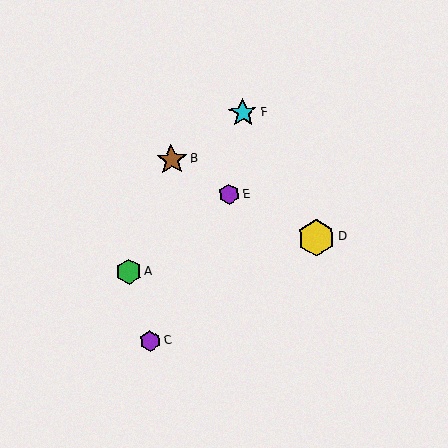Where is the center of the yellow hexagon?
The center of the yellow hexagon is at (317, 238).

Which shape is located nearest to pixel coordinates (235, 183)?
The purple hexagon (labeled E) at (229, 194) is nearest to that location.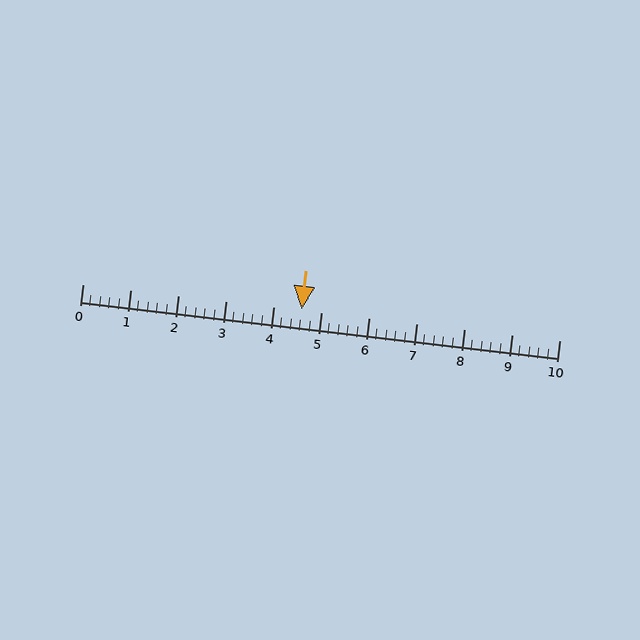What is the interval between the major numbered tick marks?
The major tick marks are spaced 1 units apart.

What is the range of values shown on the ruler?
The ruler shows values from 0 to 10.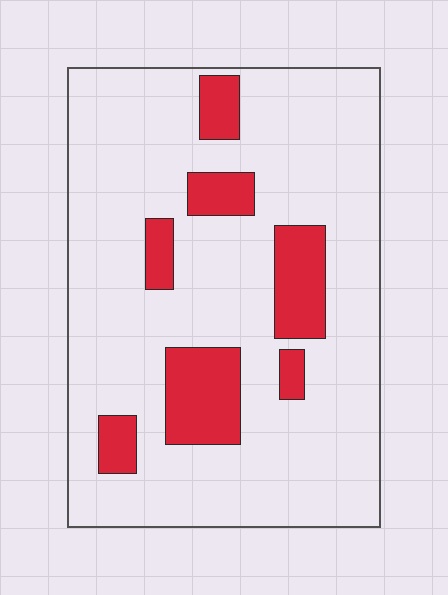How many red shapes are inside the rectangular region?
7.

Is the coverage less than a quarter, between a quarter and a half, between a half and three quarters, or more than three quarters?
Less than a quarter.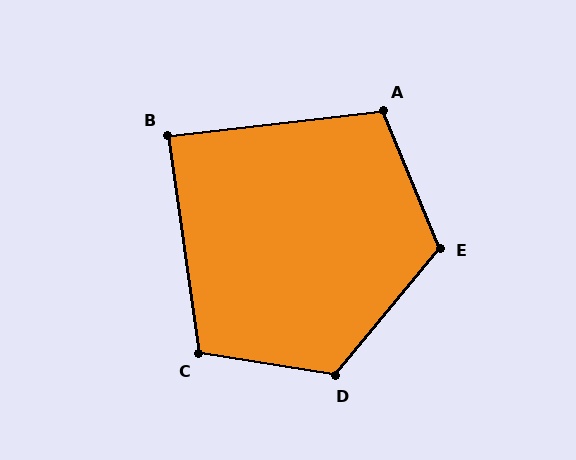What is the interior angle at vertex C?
Approximately 107 degrees (obtuse).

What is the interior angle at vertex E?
Approximately 118 degrees (obtuse).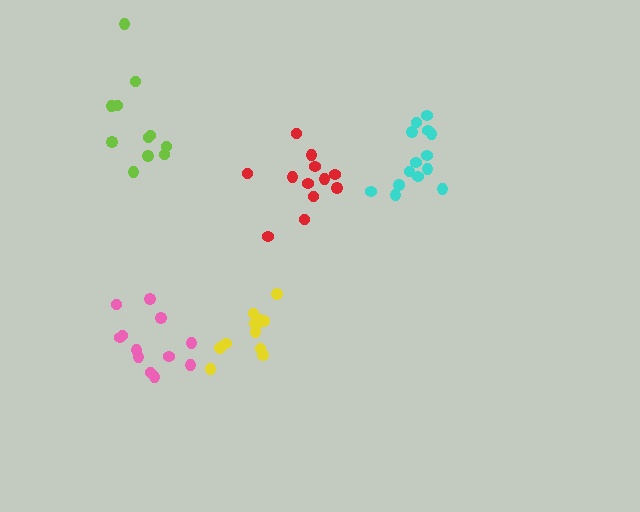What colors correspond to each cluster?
The clusters are colored: cyan, yellow, red, pink, lime.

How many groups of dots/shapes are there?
There are 5 groups.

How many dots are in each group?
Group 1: 14 dots, Group 2: 13 dots, Group 3: 12 dots, Group 4: 12 dots, Group 5: 11 dots (62 total).